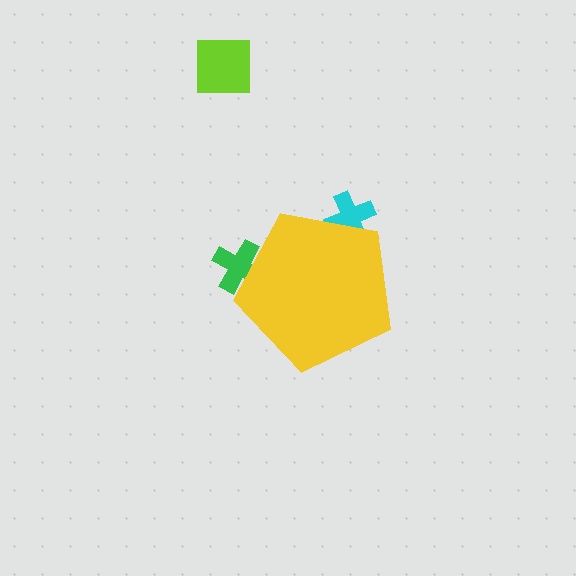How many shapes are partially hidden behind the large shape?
2 shapes are partially hidden.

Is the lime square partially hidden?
No, the lime square is fully visible.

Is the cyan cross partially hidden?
Yes, the cyan cross is partially hidden behind the yellow pentagon.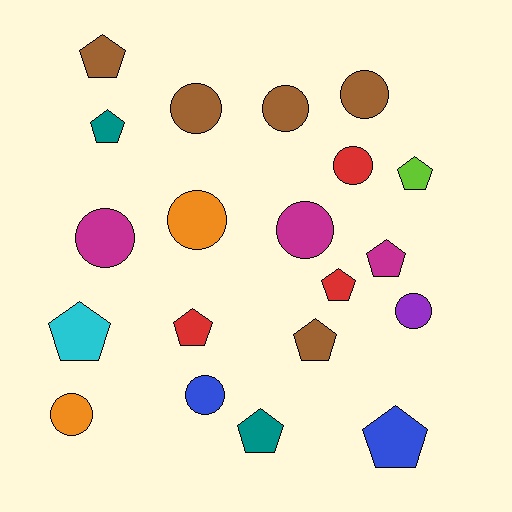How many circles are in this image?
There are 10 circles.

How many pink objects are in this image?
There are no pink objects.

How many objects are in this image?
There are 20 objects.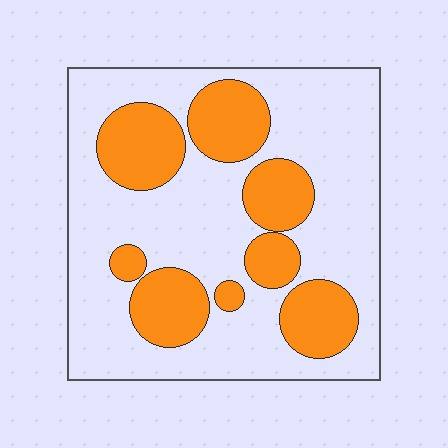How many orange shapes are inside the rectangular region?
8.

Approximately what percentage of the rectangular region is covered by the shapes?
Approximately 30%.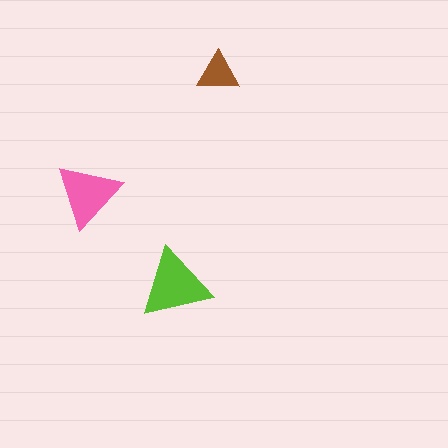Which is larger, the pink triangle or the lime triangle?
The lime one.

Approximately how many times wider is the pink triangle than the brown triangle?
About 1.5 times wider.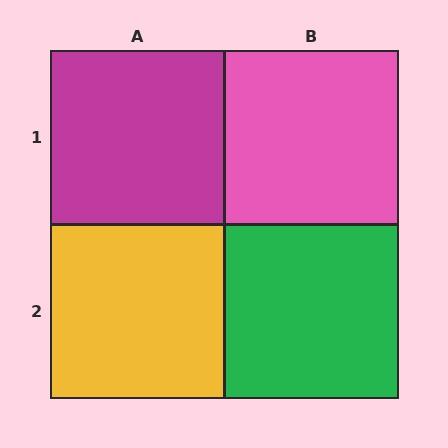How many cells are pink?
1 cell is pink.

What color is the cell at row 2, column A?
Yellow.